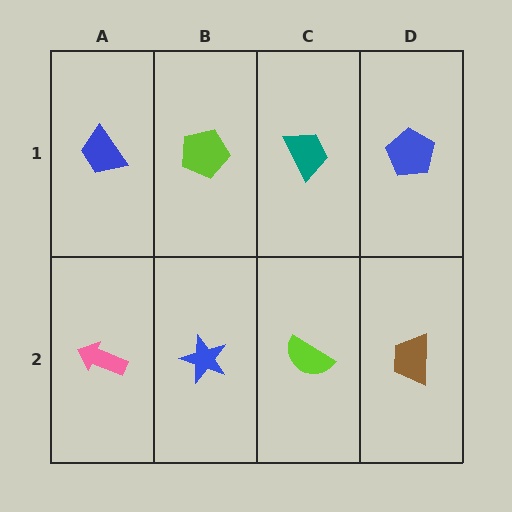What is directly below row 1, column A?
A pink arrow.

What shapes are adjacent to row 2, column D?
A blue pentagon (row 1, column D), a lime semicircle (row 2, column C).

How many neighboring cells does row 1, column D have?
2.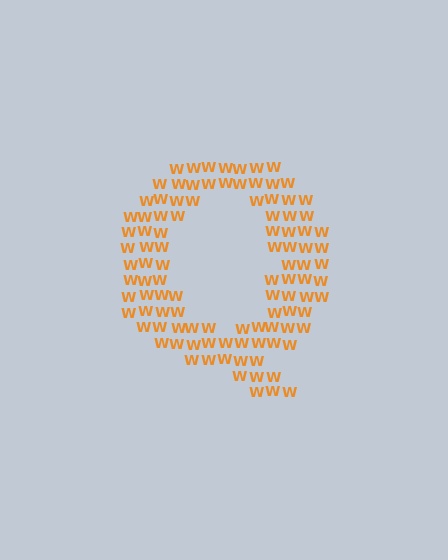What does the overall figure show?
The overall figure shows the letter Q.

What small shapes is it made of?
It is made of small letter W's.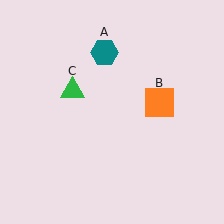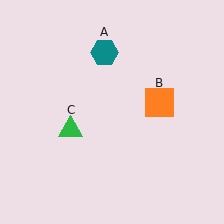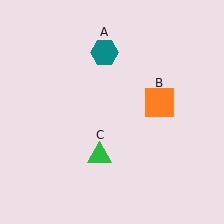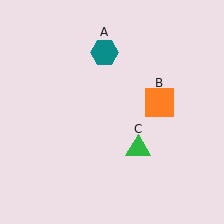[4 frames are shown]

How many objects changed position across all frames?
1 object changed position: green triangle (object C).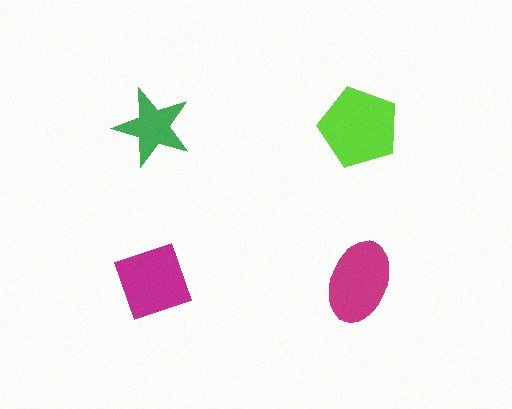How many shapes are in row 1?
2 shapes.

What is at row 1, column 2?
A lime pentagon.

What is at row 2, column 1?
A magenta diamond.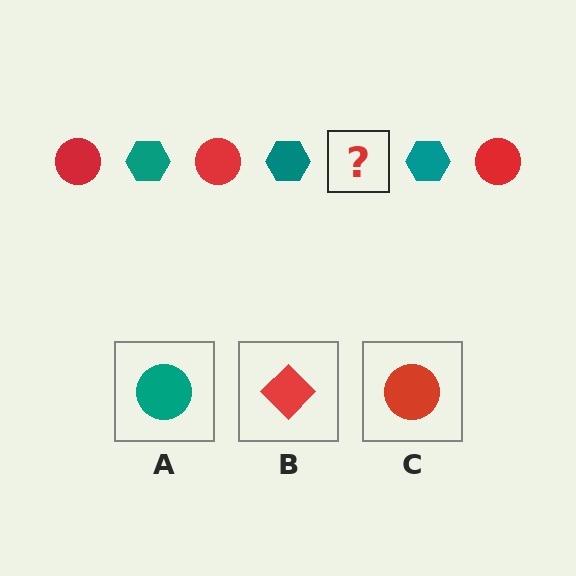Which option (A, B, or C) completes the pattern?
C.